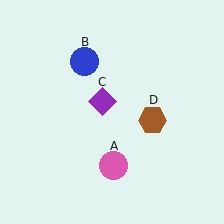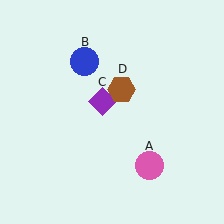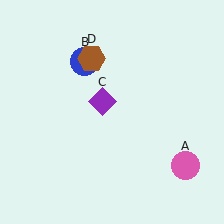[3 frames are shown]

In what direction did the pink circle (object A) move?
The pink circle (object A) moved right.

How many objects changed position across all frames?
2 objects changed position: pink circle (object A), brown hexagon (object D).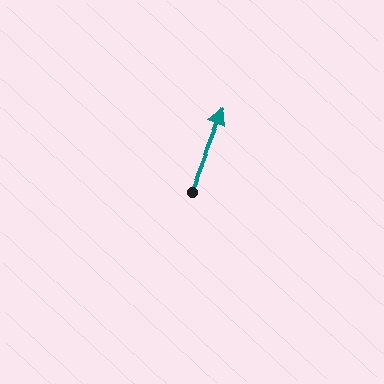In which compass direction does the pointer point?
North.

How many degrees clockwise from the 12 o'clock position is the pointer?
Approximately 22 degrees.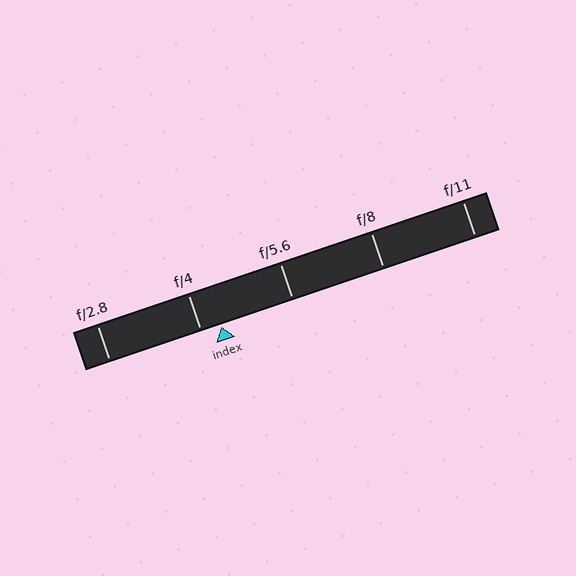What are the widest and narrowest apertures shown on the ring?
The widest aperture shown is f/2.8 and the narrowest is f/11.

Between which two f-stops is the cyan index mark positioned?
The index mark is between f/4 and f/5.6.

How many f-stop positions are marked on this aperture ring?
There are 5 f-stop positions marked.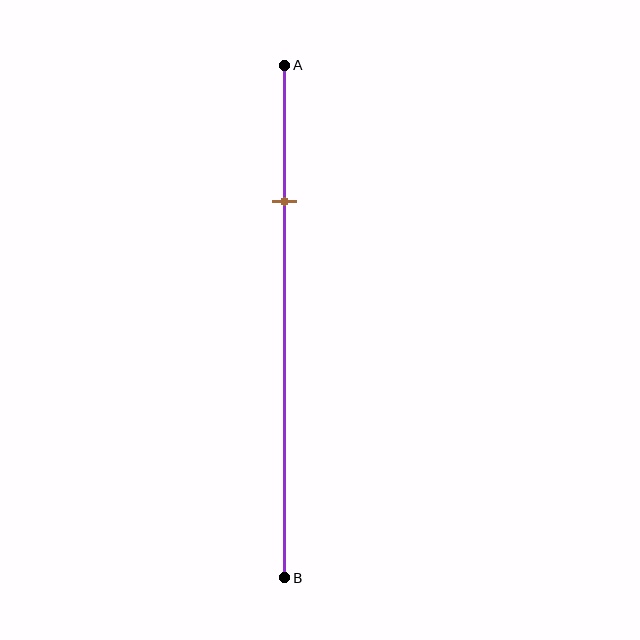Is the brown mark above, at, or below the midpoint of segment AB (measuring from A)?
The brown mark is above the midpoint of segment AB.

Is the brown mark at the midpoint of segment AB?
No, the mark is at about 25% from A, not at the 50% midpoint.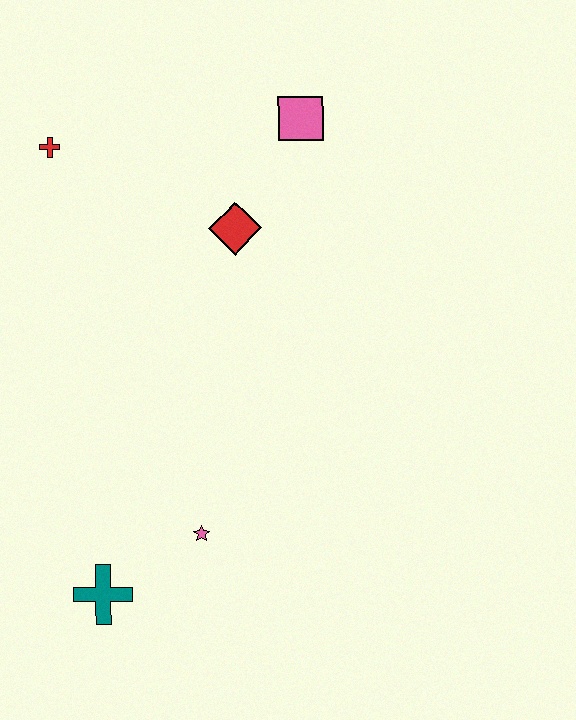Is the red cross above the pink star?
Yes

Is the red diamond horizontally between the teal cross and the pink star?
No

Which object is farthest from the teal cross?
The pink square is farthest from the teal cross.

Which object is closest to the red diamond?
The pink square is closest to the red diamond.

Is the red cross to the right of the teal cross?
No